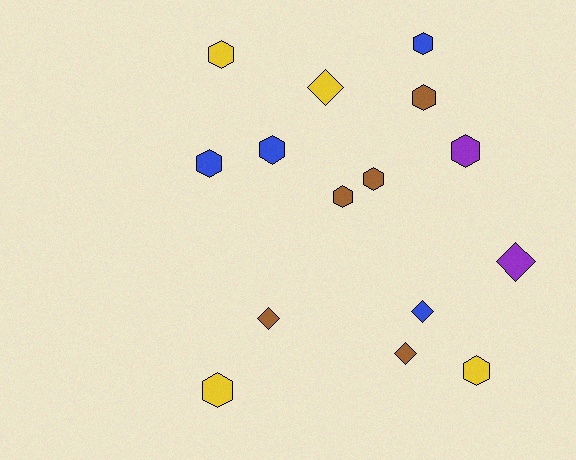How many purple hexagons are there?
There is 1 purple hexagon.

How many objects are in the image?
There are 15 objects.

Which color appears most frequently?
Brown, with 5 objects.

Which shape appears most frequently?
Hexagon, with 10 objects.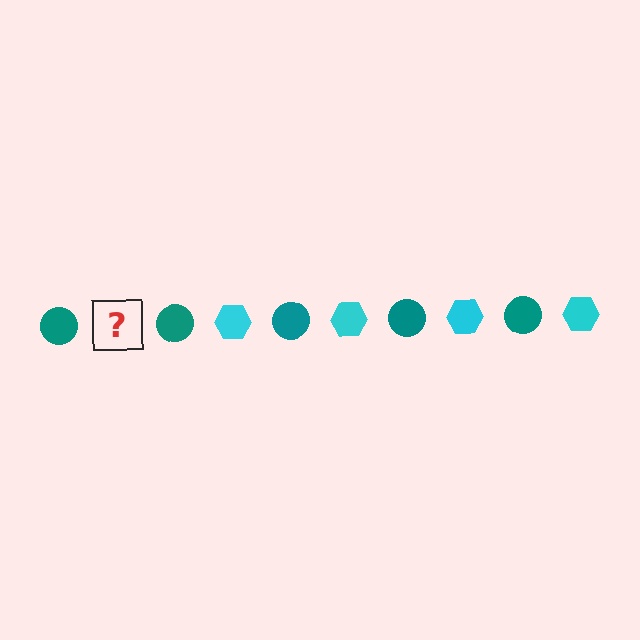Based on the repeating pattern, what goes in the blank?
The blank should be a cyan hexagon.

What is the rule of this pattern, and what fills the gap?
The rule is that the pattern alternates between teal circle and cyan hexagon. The gap should be filled with a cyan hexagon.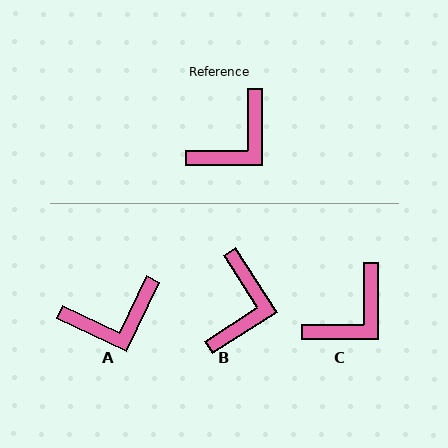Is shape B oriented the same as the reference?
No, it is off by about 32 degrees.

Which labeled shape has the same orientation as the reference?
C.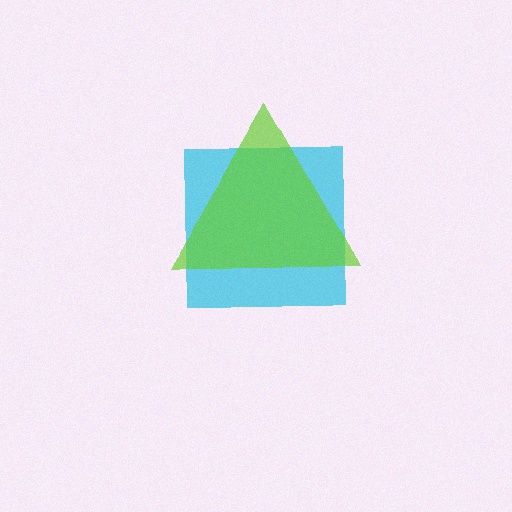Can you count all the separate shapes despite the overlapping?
Yes, there are 2 separate shapes.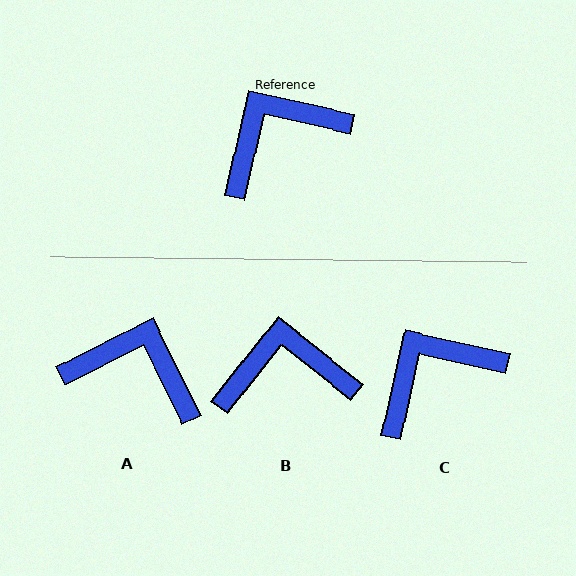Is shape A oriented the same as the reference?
No, it is off by about 51 degrees.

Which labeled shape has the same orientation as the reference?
C.